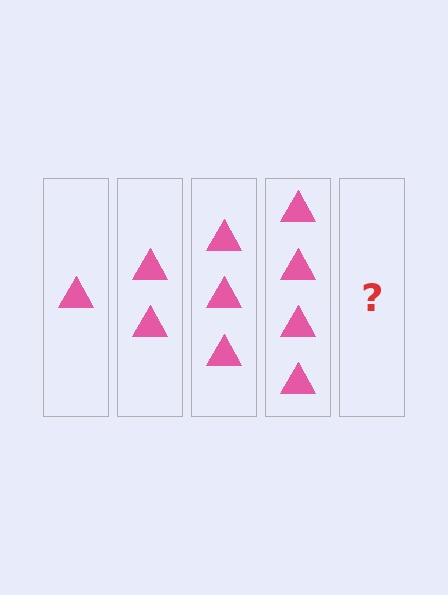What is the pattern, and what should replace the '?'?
The pattern is that each step adds one more triangle. The '?' should be 5 triangles.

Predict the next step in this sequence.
The next step is 5 triangles.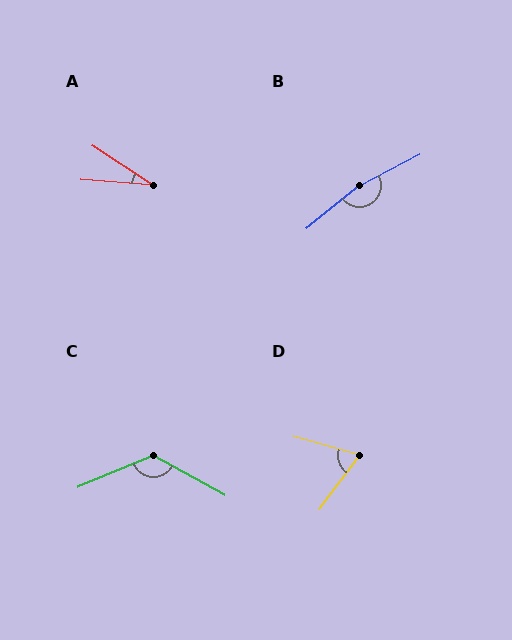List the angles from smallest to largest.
A (29°), D (70°), C (128°), B (169°).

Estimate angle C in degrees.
Approximately 128 degrees.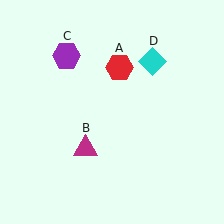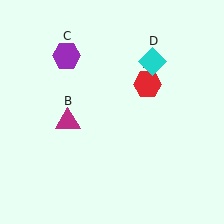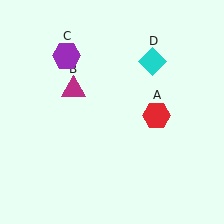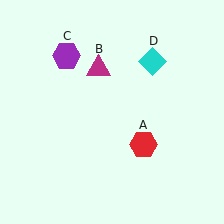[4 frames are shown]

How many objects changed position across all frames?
2 objects changed position: red hexagon (object A), magenta triangle (object B).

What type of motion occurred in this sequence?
The red hexagon (object A), magenta triangle (object B) rotated clockwise around the center of the scene.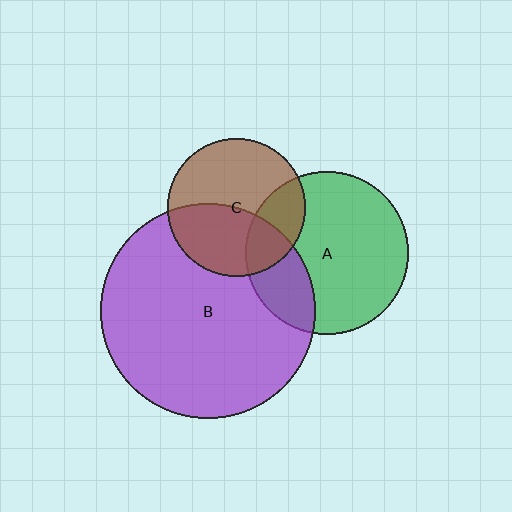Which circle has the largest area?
Circle B (purple).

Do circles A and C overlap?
Yes.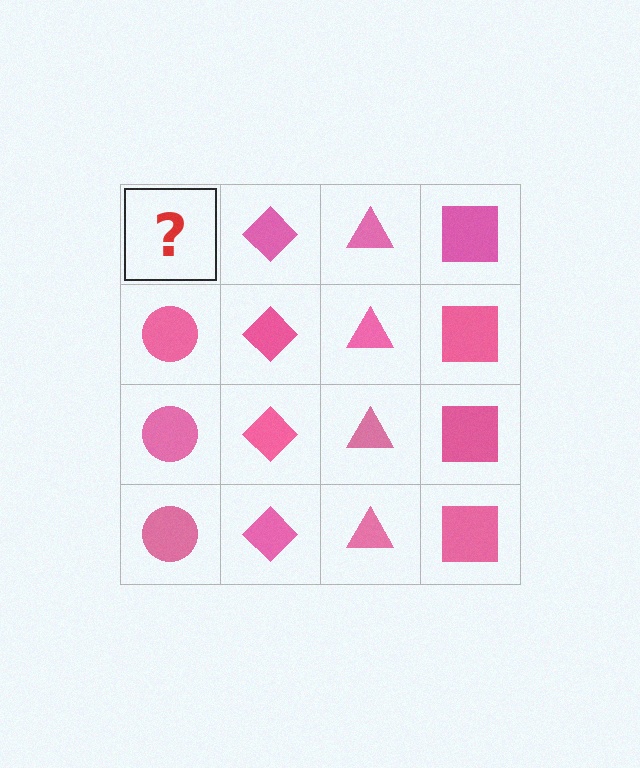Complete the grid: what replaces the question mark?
The question mark should be replaced with a pink circle.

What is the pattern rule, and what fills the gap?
The rule is that each column has a consistent shape. The gap should be filled with a pink circle.